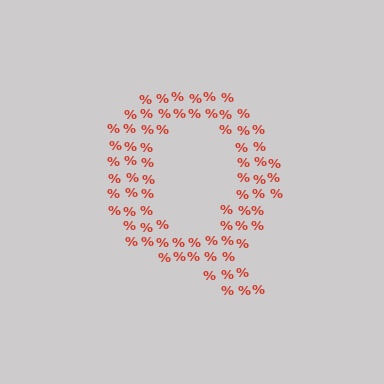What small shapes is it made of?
It is made of small percent signs.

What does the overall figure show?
The overall figure shows the letter Q.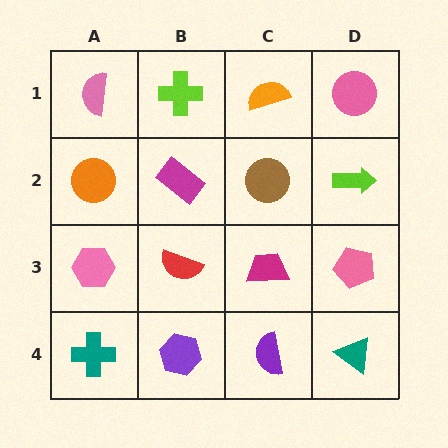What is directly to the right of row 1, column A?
A lime cross.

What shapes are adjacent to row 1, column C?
A brown circle (row 2, column C), a lime cross (row 1, column B), a pink circle (row 1, column D).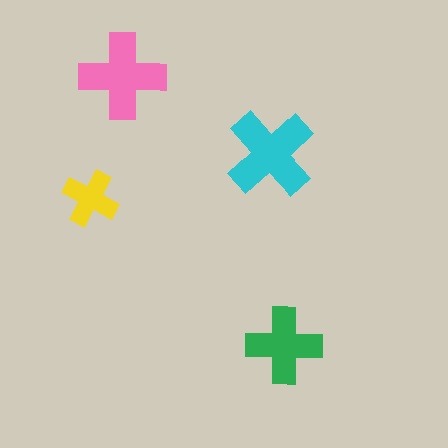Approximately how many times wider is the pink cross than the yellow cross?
About 1.5 times wider.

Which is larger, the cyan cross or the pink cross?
The cyan one.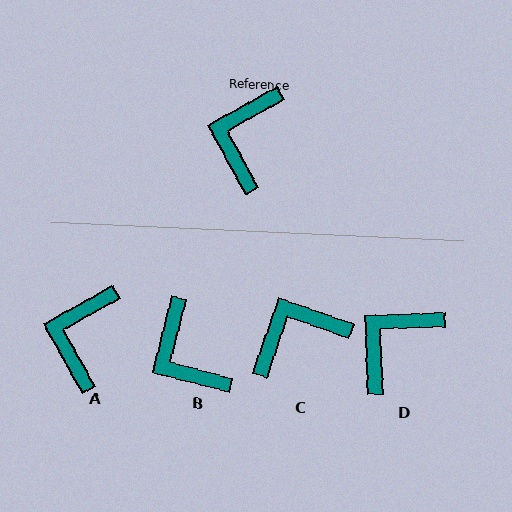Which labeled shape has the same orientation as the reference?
A.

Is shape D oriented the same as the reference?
No, it is off by about 27 degrees.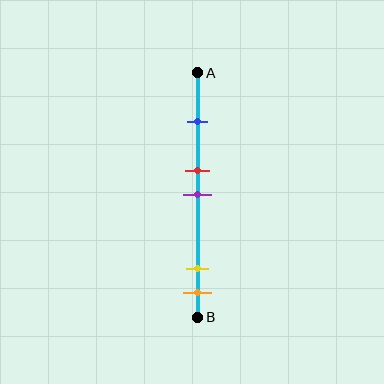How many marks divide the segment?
There are 5 marks dividing the segment.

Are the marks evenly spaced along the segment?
No, the marks are not evenly spaced.